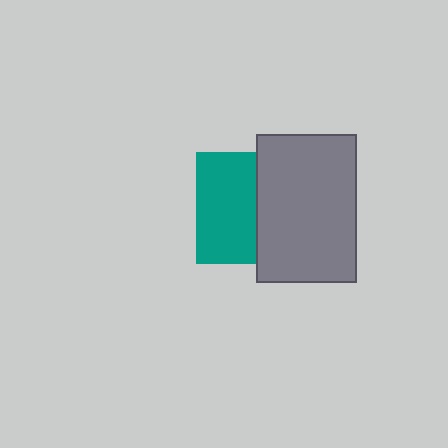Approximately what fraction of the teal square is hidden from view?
Roughly 46% of the teal square is hidden behind the gray rectangle.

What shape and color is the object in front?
The object in front is a gray rectangle.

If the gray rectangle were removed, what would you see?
You would see the complete teal square.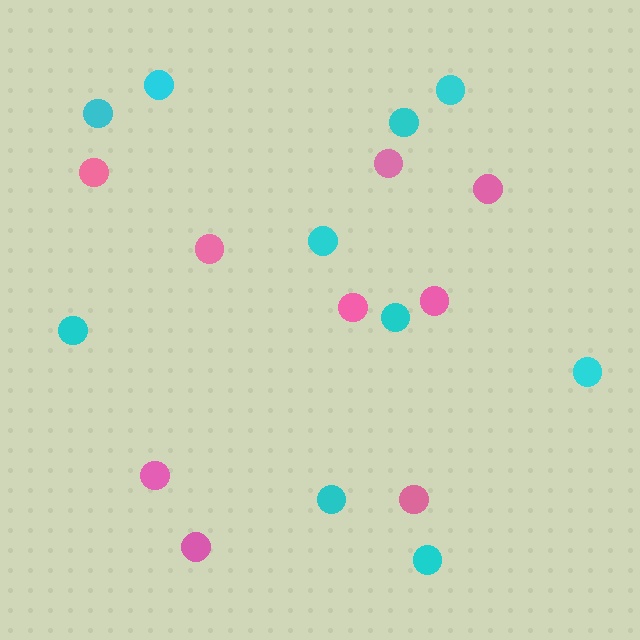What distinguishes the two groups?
There are 2 groups: one group of pink circles (9) and one group of cyan circles (10).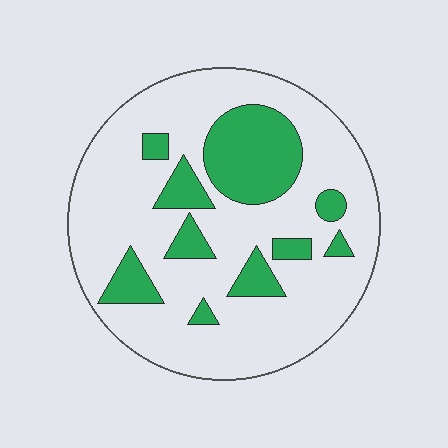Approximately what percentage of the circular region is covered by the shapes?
Approximately 25%.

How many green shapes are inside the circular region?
10.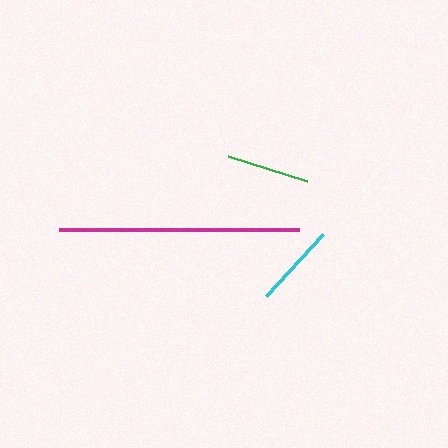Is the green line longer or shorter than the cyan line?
The cyan line is longer than the green line.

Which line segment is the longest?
The magenta line is the longest at approximately 240 pixels.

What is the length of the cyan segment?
The cyan segment is approximately 84 pixels long.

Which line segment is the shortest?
The green line is the shortest at approximately 84 pixels.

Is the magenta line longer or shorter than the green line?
The magenta line is longer than the green line.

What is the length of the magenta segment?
The magenta segment is approximately 240 pixels long.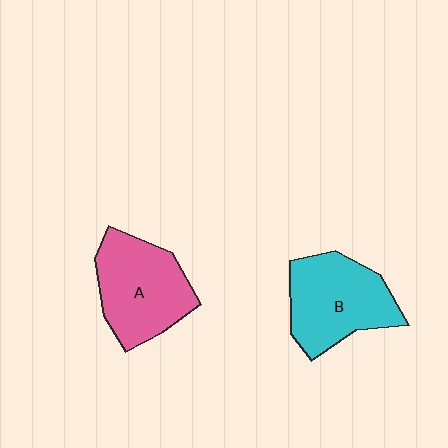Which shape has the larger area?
Shape A (pink).